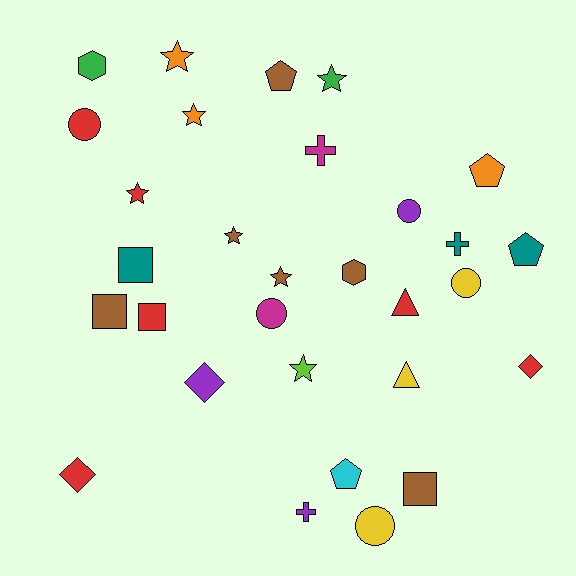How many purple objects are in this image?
There are 3 purple objects.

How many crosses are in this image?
There are 3 crosses.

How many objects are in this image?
There are 30 objects.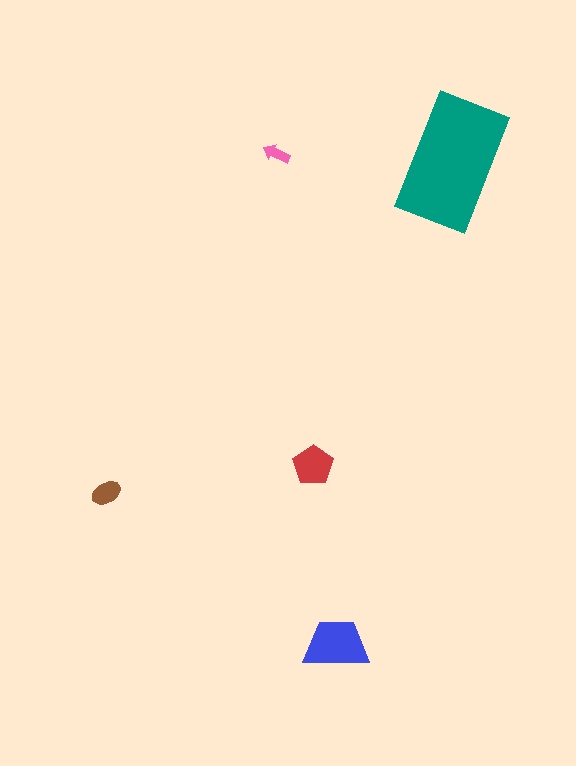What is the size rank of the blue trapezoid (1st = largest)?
2nd.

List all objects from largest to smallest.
The teal rectangle, the blue trapezoid, the red pentagon, the brown ellipse, the pink arrow.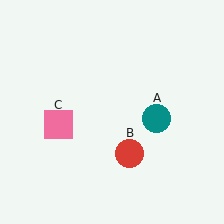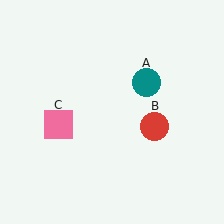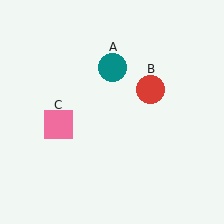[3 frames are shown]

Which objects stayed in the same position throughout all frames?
Pink square (object C) remained stationary.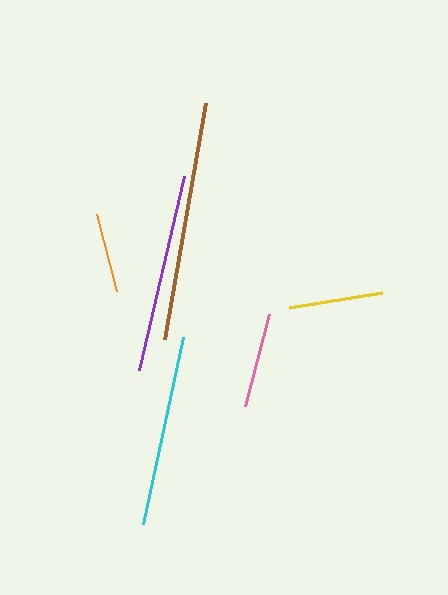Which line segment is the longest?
The brown line is the longest at approximately 240 pixels.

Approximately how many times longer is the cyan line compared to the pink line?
The cyan line is approximately 2.0 times the length of the pink line.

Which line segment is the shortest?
The orange line is the shortest at approximately 80 pixels.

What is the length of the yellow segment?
The yellow segment is approximately 94 pixels long.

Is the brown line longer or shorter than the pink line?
The brown line is longer than the pink line.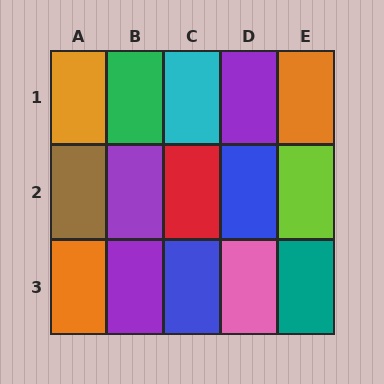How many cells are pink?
1 cell is pink.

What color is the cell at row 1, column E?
Orange.